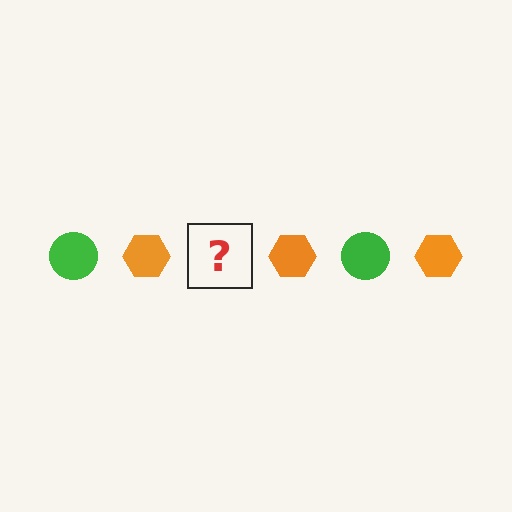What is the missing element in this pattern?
The missing element is a green circle.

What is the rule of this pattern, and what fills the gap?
The rule is that the pattern alternates between green circle and orange hexagon. The gap should be filled with a green circle.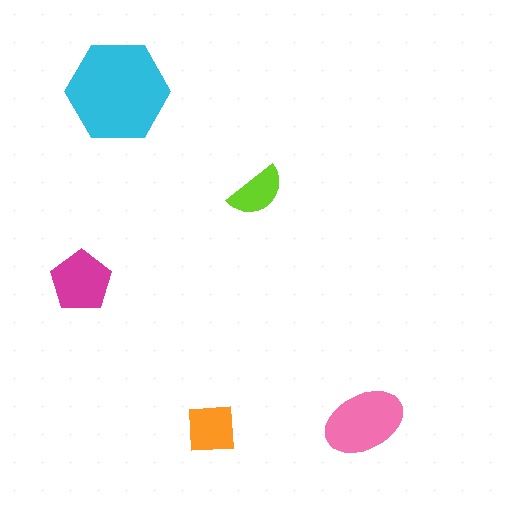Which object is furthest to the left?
The magenta pentagon is leftmost.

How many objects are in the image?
There are 5 objects in the image.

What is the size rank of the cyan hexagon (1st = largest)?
1st.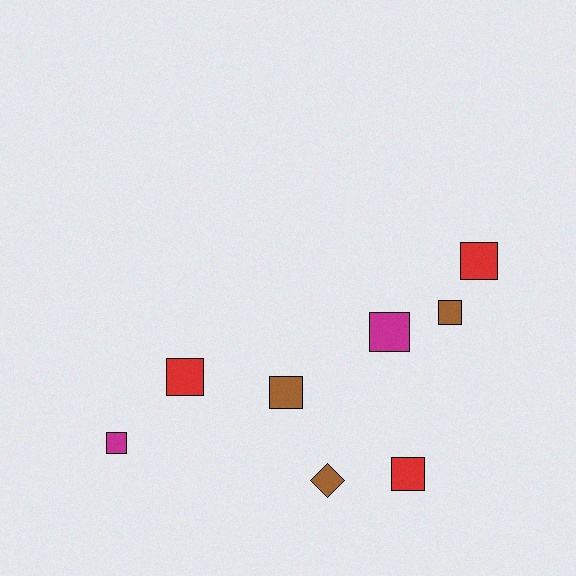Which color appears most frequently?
Brown, with 3 objects.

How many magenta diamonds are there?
There are no magenta diamonds.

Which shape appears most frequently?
Square, with 7 objects.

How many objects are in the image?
There are 8 objects.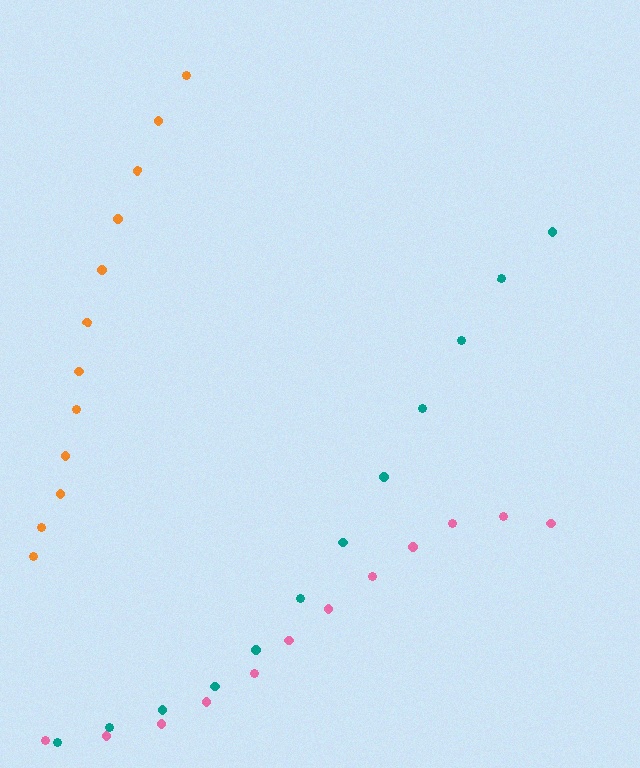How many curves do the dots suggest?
There are 3 distinct paths.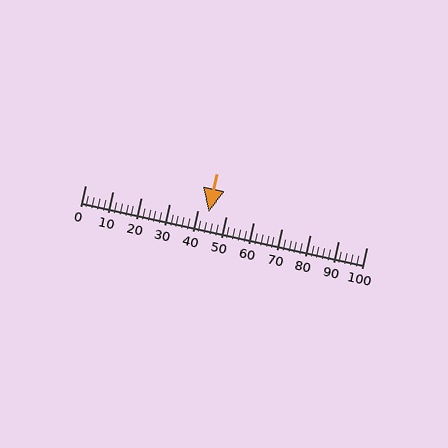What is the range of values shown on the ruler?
The ruler shows values from 0 to 100.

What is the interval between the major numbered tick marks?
The major tick marks are spaced 10 units apart.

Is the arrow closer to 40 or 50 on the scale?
The arrow is closer to 40.